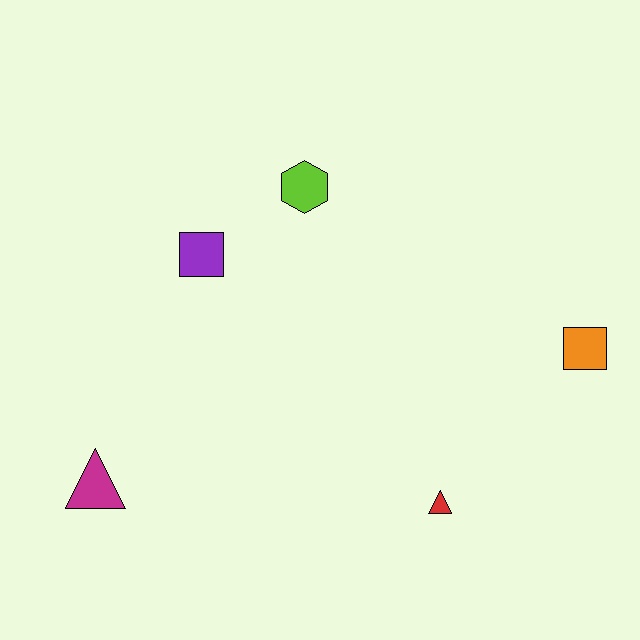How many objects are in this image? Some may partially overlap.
There are 5 objects.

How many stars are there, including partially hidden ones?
There are no stars.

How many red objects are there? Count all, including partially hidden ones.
There is 1 red object.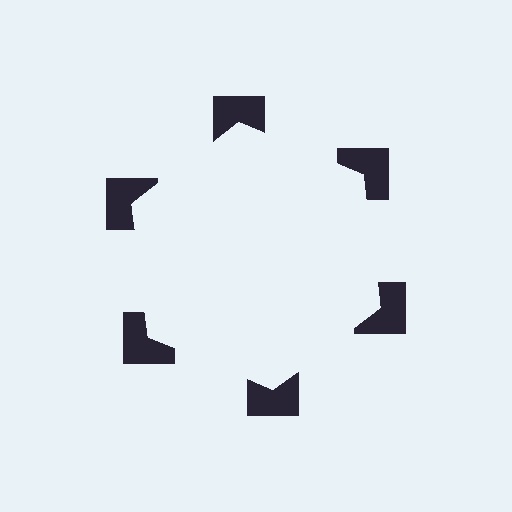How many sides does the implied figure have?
6 sides.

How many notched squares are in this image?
There are 6 — one at each vertex of the illusory hexagon.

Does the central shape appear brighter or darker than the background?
It typically appears slightly brighter than the background, even though no actual brightness change is drawn.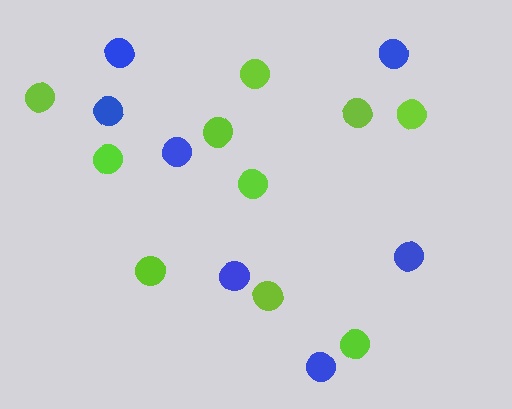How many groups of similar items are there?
There are 2 groups: one group of lime circles (10) and one group of blue circles (7).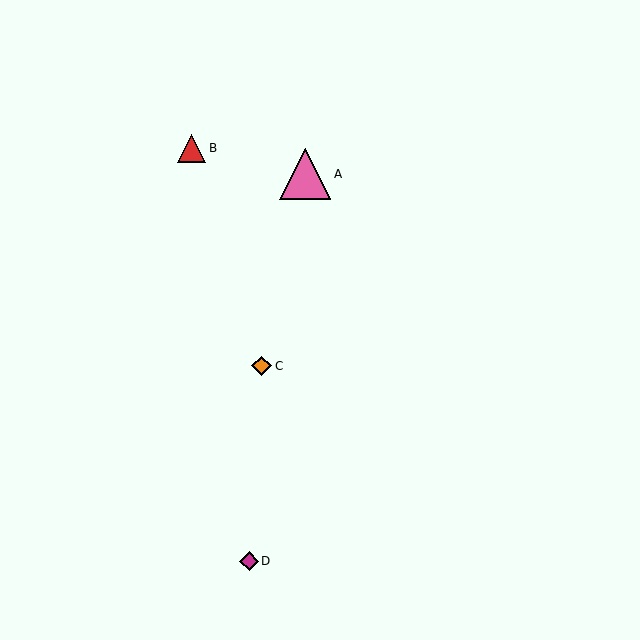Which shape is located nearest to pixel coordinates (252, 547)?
The magenta diamond (labeled D) at (249, 561) is nearest to that location.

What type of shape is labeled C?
Shape C is an orange diamond.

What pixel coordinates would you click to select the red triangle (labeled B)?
Click at (192, 148) to select the red triangle B.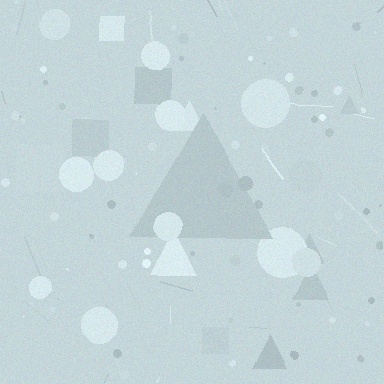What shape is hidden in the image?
A triangle is hidden in the image.